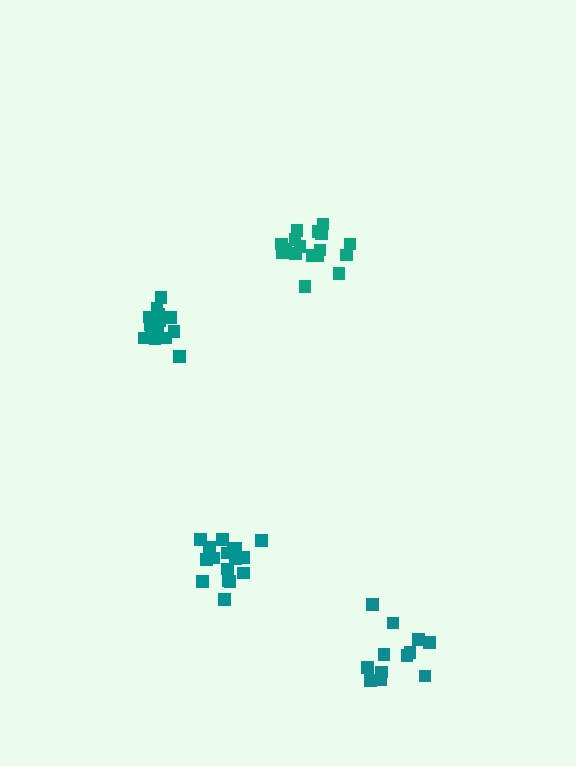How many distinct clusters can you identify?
There are 4 distinct clusters.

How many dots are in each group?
Group 1: 14 dots, Group 2: 17 dots, Group 3: 12 dots, Group 4: 17 dots (60 total).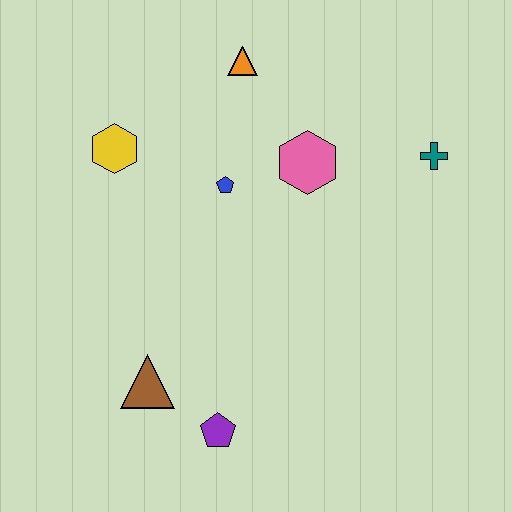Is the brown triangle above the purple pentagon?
Yes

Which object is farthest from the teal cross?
The brown triangle is farthest from the teal cross.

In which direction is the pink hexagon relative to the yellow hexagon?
The pink hexagon is to the right of the yellow hexagon.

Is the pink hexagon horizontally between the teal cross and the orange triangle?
Yes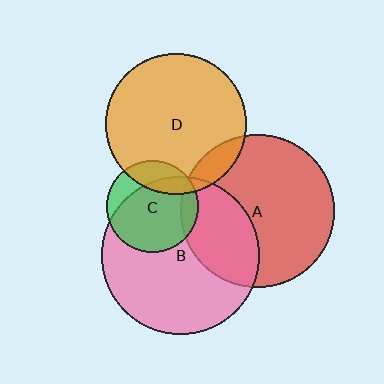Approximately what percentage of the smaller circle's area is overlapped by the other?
Approximately 5%.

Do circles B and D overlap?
Yes.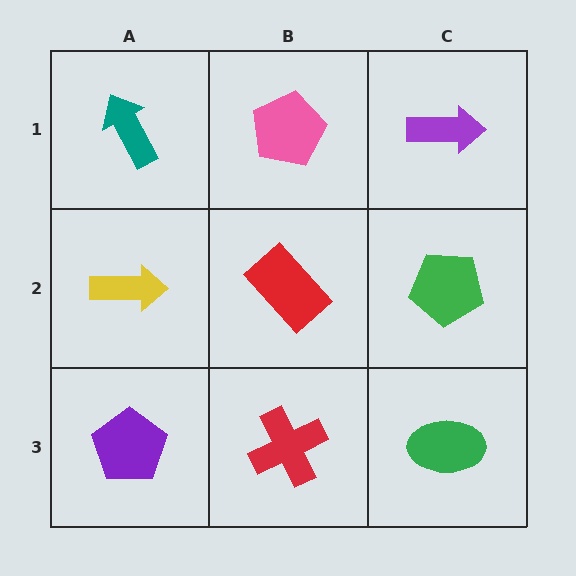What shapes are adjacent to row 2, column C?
A purple arrow (row 1, column C), a green ellipse (row 3, column C), a red rectangle (row 2, column B).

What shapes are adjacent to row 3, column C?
A green pentagon (row 2, column C), a red cross (row 3, column B).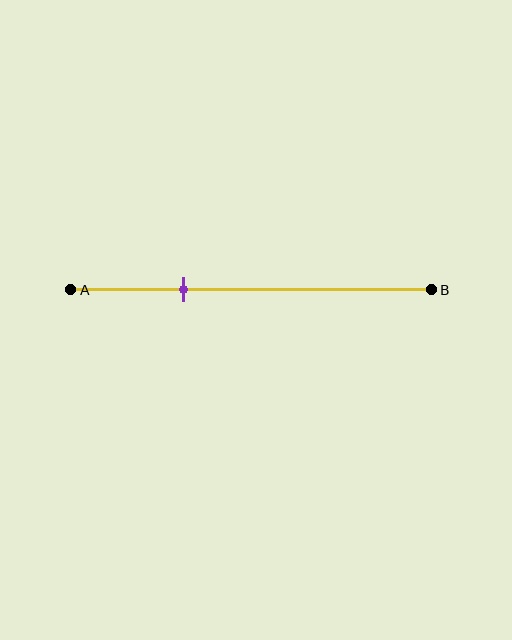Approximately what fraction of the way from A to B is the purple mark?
The purple mark is approximately 30% of the way from A to B.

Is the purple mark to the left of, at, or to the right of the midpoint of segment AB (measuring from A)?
The purple mark is to the left of the midpoint of segment AB.